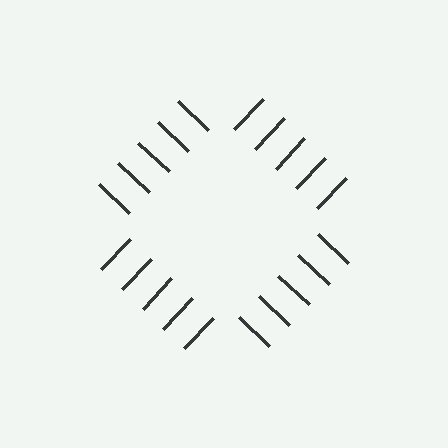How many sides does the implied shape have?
4 sides — the line-ends trace a square.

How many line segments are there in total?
20 — 5 along each of the 4 edges.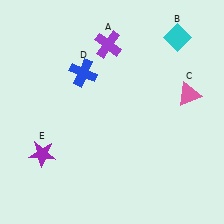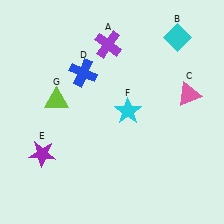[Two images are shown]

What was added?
A cyan star (F), a lime triangle (G) were added in Image 2.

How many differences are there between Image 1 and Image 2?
There are 2 differences between the two images.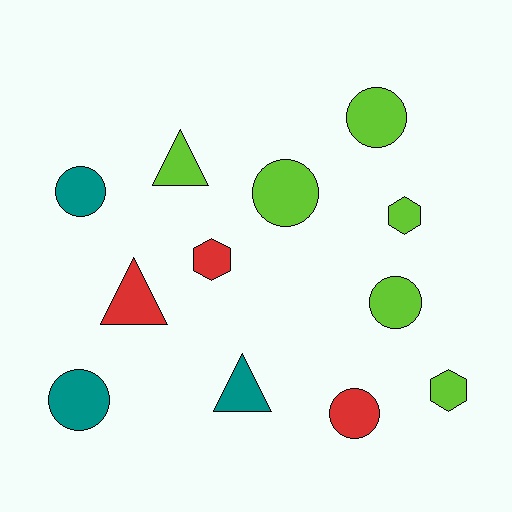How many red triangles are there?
There is 1 red triangle.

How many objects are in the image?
There are 12 objects.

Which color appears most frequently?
Lime, with 6 objects.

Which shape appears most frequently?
Circle, with 6 objects.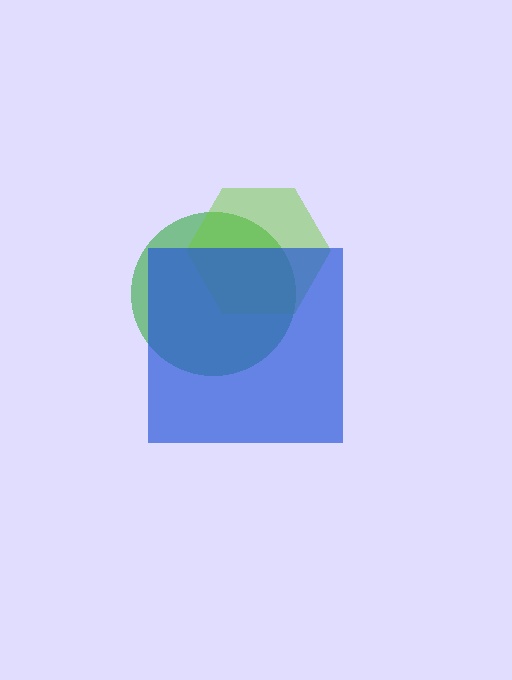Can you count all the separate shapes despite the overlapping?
Yes, there are 3 separate shapes.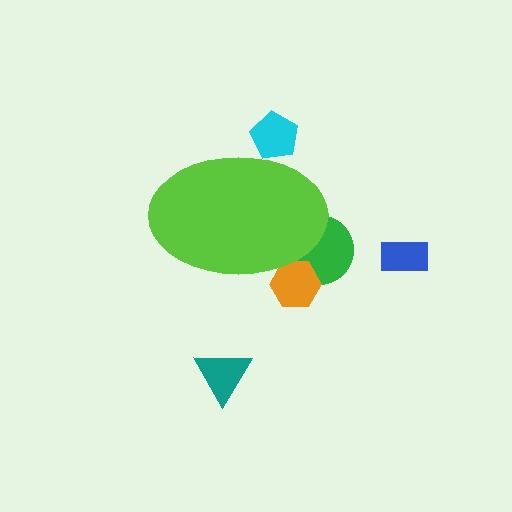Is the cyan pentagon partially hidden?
Yes, the cyan pentagon is partially hidden behind the lime ellipse.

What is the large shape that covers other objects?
A lime ellipse.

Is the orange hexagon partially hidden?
Yes, the orange hexagon is partially hidden behind the lime ellipse.